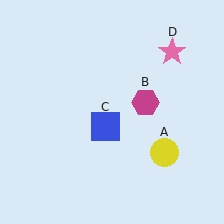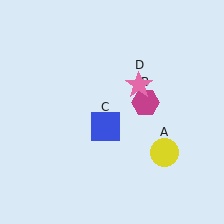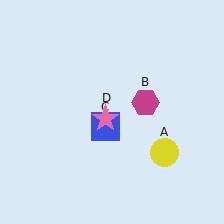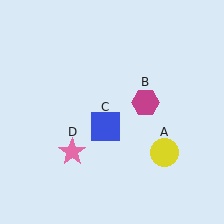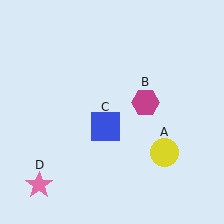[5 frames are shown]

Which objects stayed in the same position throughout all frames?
Yellow circle (object A) and magenta hexagon (object B) and blue square (object C) remained stationary.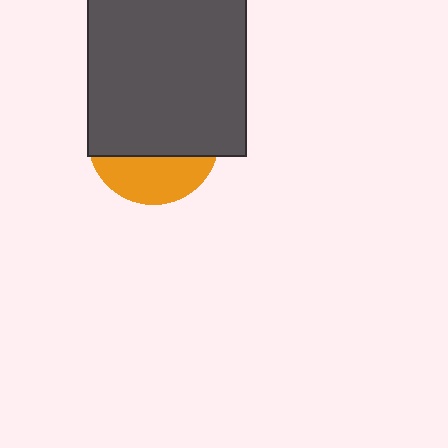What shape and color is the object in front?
The object in front is a dark gray square.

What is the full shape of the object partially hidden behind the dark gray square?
The partially hidden object is an orange circle.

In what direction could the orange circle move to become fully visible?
The orange circle could move down. That would shift it out from behind the dark gray square entirely.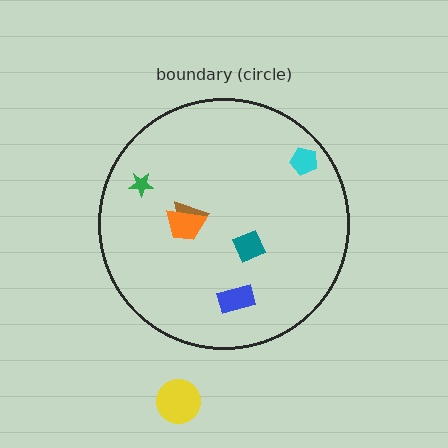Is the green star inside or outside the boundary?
Inside.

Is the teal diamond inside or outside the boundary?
Inside.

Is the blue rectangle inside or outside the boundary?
Inside.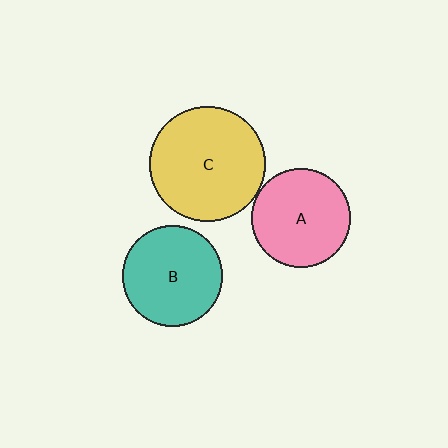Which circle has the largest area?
Circle C (yellow).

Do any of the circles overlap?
No, none of the circles overlap.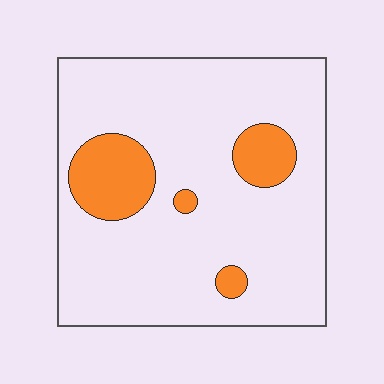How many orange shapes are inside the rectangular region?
4.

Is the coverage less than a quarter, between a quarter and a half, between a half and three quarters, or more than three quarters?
Less than a quarter.